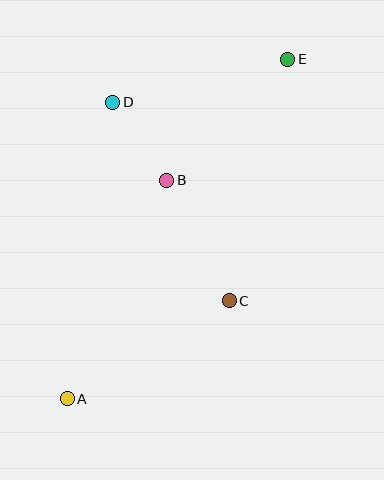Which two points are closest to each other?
Points B and D are closest to each other.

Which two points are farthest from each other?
Points A and E are farthest from each other.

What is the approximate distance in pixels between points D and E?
The distance between D and E is approximately 181 pixels.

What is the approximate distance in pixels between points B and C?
The distance between B and C is approximately 136 pixels.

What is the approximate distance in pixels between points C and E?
The distance between C and E is approximately 248 pixels.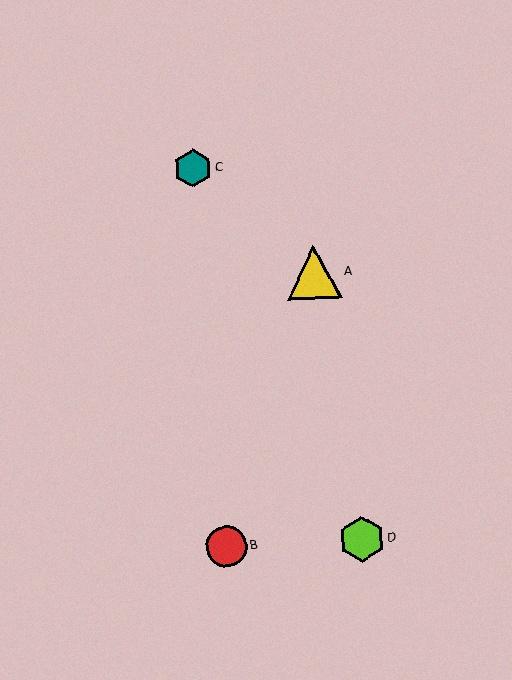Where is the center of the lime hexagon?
The center of the lime hexagon is at (362, 539).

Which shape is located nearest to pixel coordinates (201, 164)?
The teal hexagon (labeled C) at (193, 168) is nearest to that location.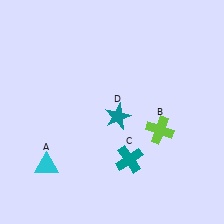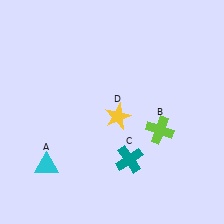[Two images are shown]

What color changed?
The star (D) changed from teal in Image 1 to yellow in Image 2.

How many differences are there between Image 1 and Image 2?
There is 1 difference between the two images.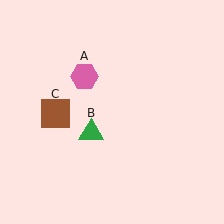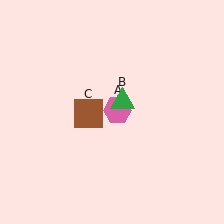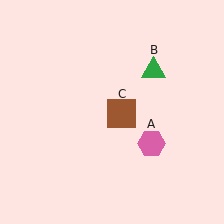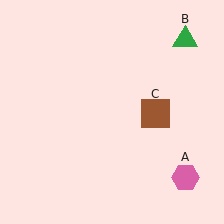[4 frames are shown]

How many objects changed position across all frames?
3 objects changed position: pink hexagon (object A), green triangle (object B), brown square (object C).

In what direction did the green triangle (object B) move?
The green triangle (object B) moved up and to the right.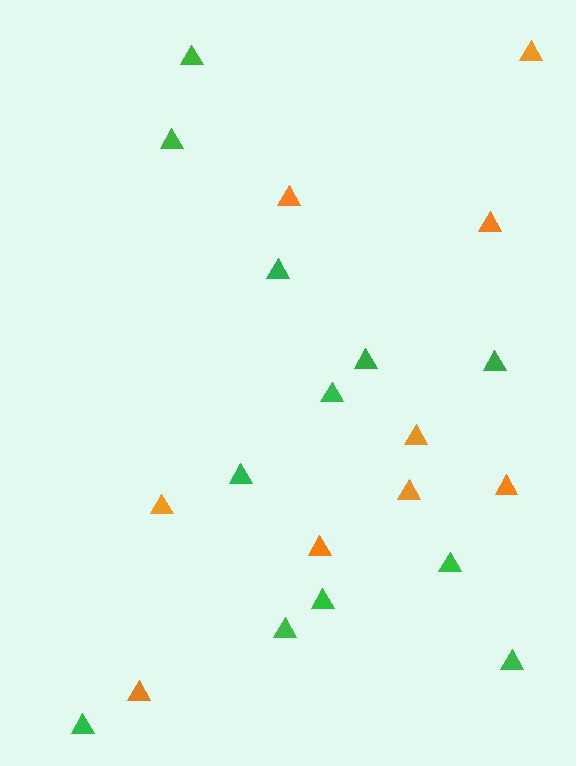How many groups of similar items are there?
There are 2 groups: one group of orange triangles (9) and one group of green triangles (12).